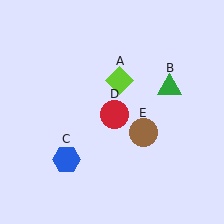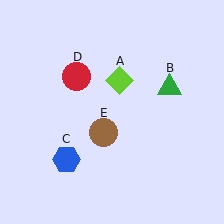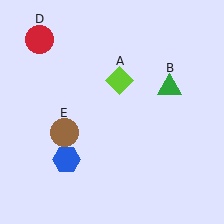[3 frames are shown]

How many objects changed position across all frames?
2 objects changed position: red circle (object D), brown circle (object E).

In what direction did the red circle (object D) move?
The red circle (object D) moved up and to the left.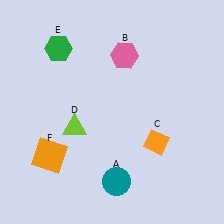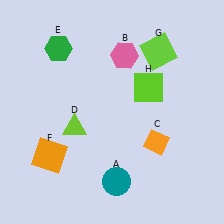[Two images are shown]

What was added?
A lime square (G), a lime square (H) were added in Image 2.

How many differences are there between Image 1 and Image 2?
There are 2 differences between the two images.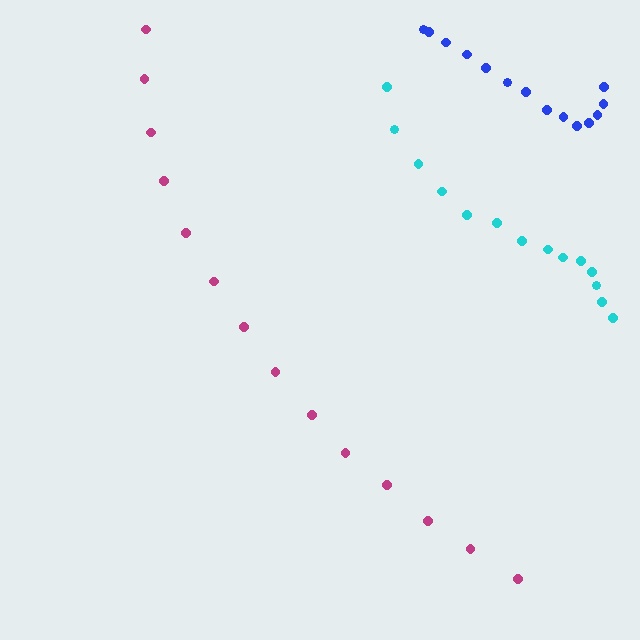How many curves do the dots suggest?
There are 3 distinct paths.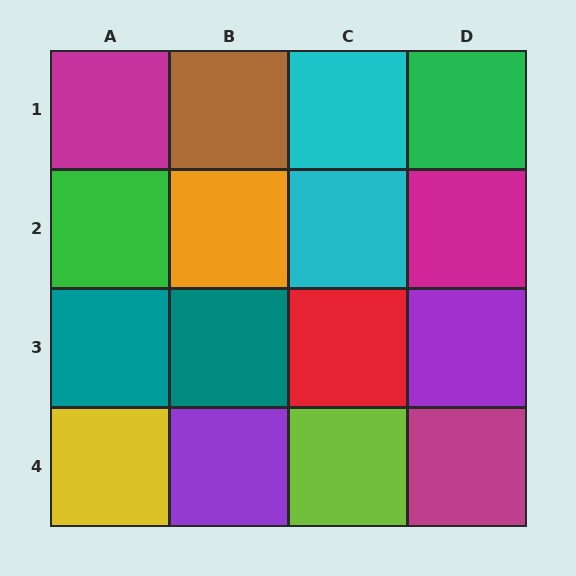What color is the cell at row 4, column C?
Lime.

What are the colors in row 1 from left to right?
Magenta, brown, cyan, green.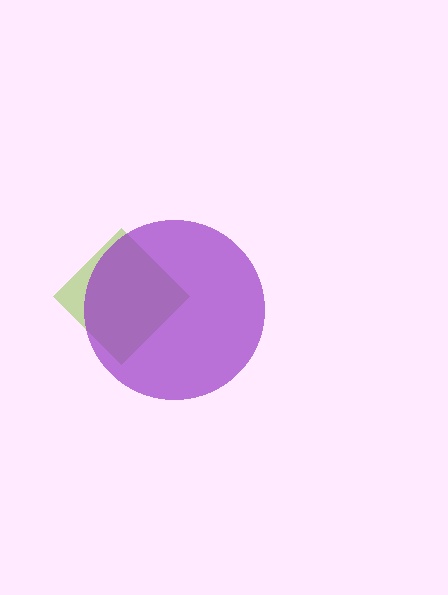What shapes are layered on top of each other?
The layered shapes are: a lime diamond, a purple circle.